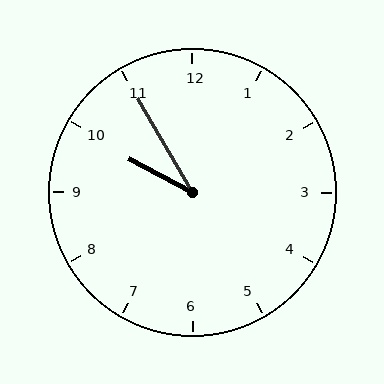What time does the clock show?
9:55.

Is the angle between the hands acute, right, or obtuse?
It is acute.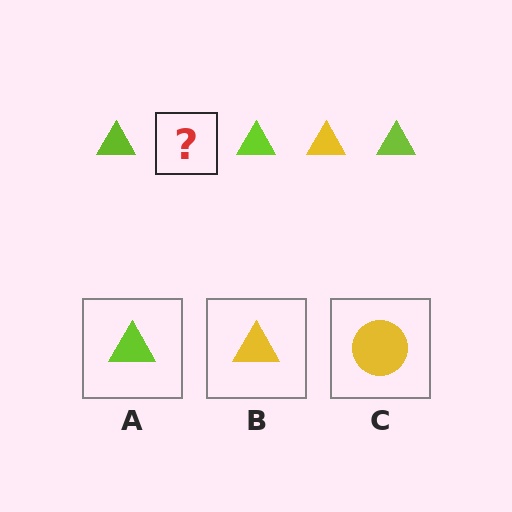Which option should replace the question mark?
Option B.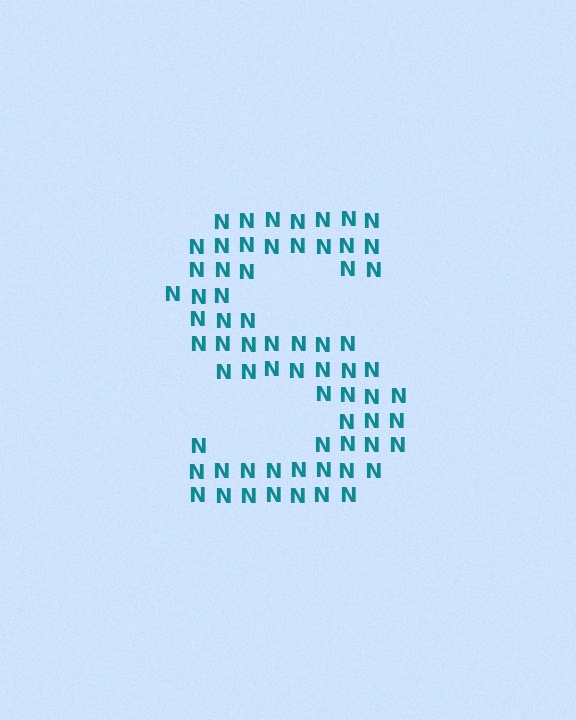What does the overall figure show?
The overall figure shows the letter S.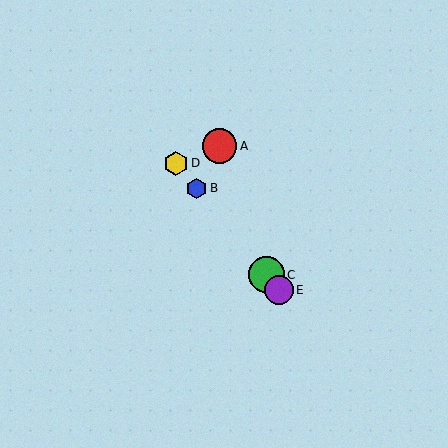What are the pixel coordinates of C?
Object C is at (266, 275).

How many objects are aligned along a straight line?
4 objects (B, C, D, E) are aligned along a straight line.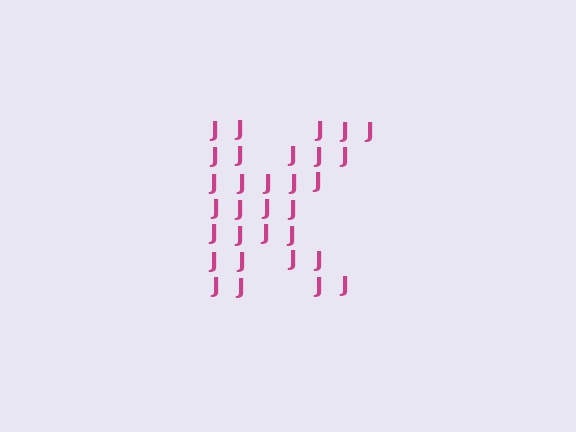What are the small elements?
The small elements are letter J's.